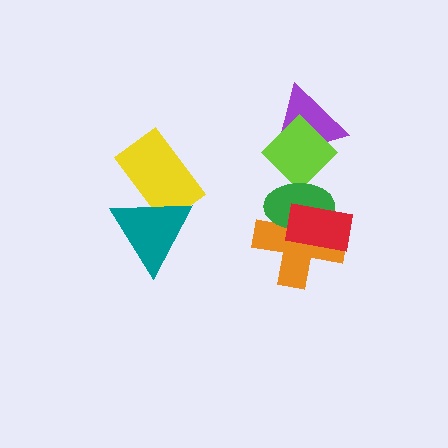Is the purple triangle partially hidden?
Yes, it is partially covered by another shape.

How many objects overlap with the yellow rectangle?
1 object overlaps with the yellow rectangle.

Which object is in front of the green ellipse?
The red rectangle is in front of the green ellipse.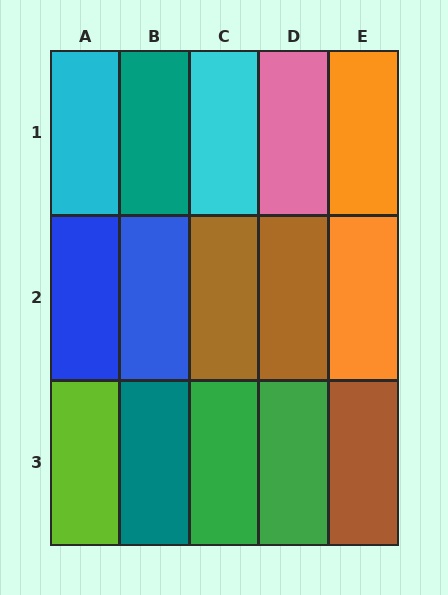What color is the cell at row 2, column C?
Brown.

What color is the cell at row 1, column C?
Cyan.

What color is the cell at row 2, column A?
Blue.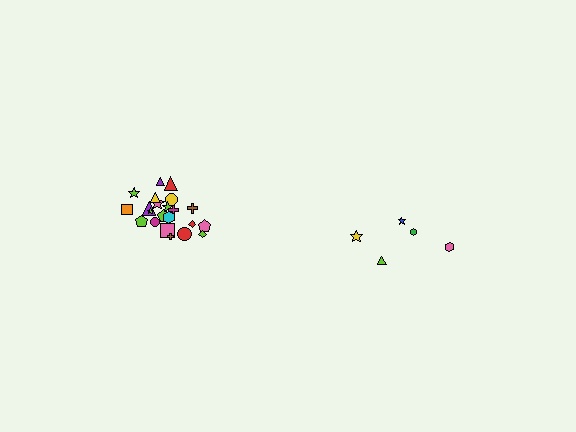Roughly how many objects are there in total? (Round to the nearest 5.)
Roughly 25 objects in total.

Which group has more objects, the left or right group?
The left group.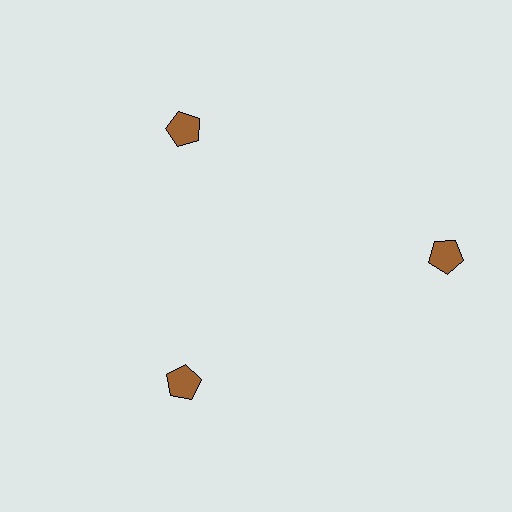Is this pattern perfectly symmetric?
No. The 3 brown pentagons are arranged in a ring, but one element near the 3 o'clock position is pushed outward from the center, breaking the 3-fold rotational symmetry.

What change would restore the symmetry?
The symmetry would be restored by moving it inward, back onto the ring so that all 3 pentagons sit at equal angles and equal distance from the center.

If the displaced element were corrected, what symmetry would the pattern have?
It would have 3-fold rotational symmetry — the pattern would map onto itself every 120 degrees.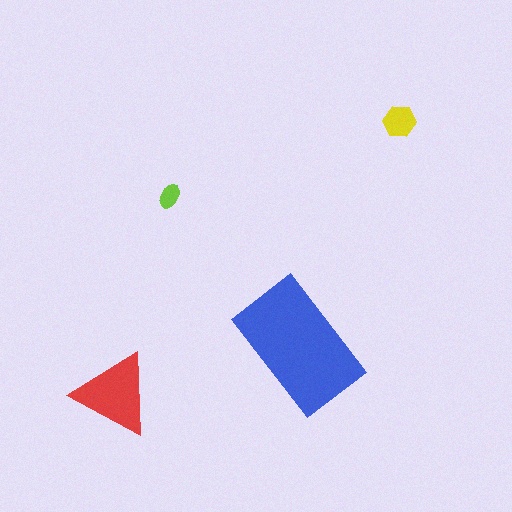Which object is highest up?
The yellow hexagon is topmost.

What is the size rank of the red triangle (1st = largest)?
2nd.